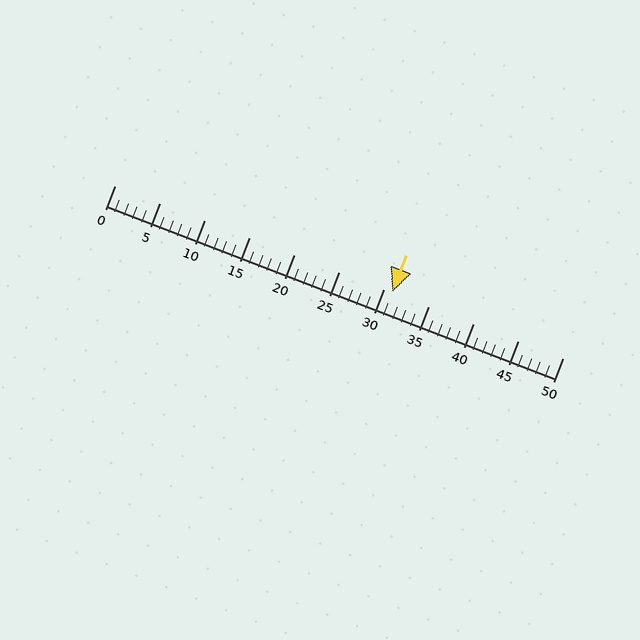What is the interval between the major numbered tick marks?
The major tick marks are spaced 5 units apart.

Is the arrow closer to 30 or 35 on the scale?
The arrow is closer to 30.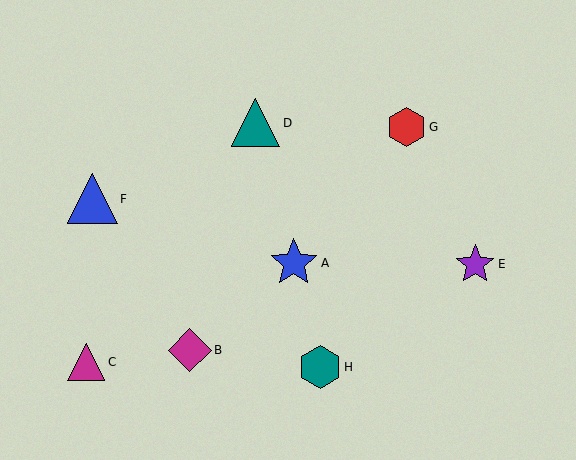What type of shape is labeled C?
Shape C is a magenta triangle.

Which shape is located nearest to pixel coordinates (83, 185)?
The blue triangle (labeled F) at (92, 199) is nearest to that location.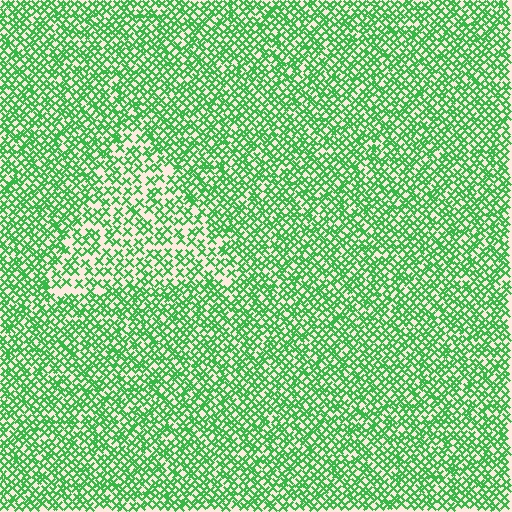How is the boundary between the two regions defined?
The boundary is defined by a change in element density (approximately 1.7x ratio). All elements are the same color, size, and shape.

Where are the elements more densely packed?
The elements are more densely packed outside the triangle boundary.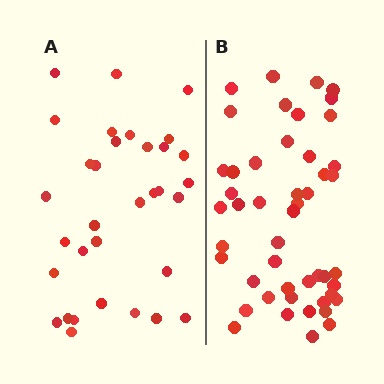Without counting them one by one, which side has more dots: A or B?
Region B (the right region) has more dots.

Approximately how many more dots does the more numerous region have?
Region B has approximately 15 more dots than region A.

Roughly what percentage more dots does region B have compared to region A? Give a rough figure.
About 45% more.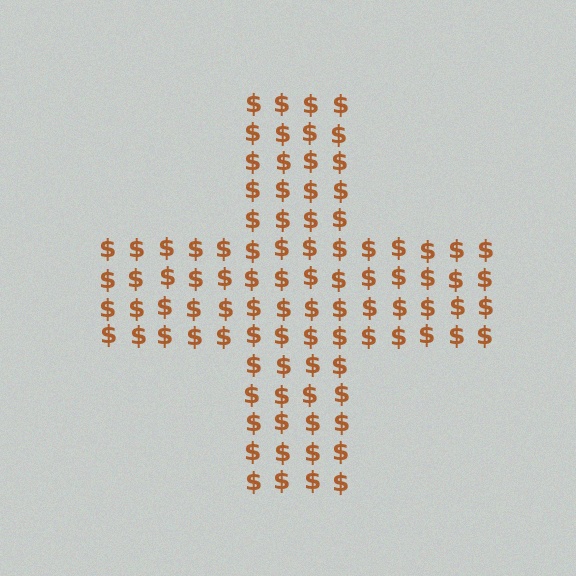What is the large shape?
The large shape is a cross.